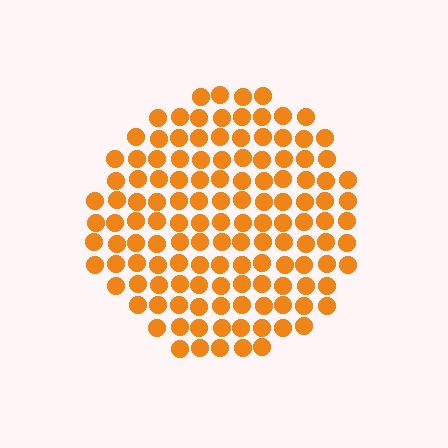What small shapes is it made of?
It is made of small circles.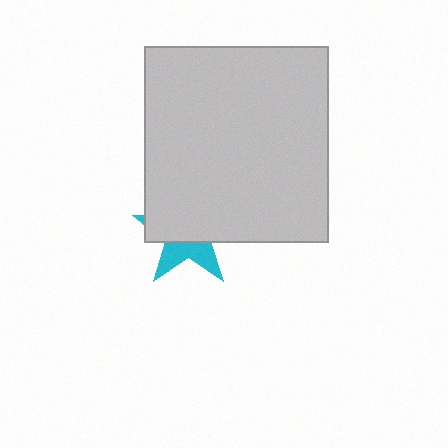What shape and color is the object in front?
The object in front is a light gray rectangle.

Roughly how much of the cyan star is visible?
A small part of it is visible (roughly 35%).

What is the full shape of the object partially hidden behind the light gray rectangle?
The partially hidden object is a cyan star.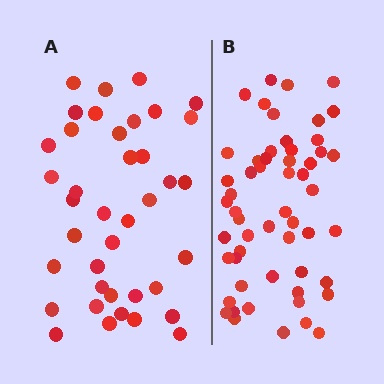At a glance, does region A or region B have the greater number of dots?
Region B (the right region) has more dots.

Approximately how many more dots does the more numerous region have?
Region B has approximately 15 more dots than region A.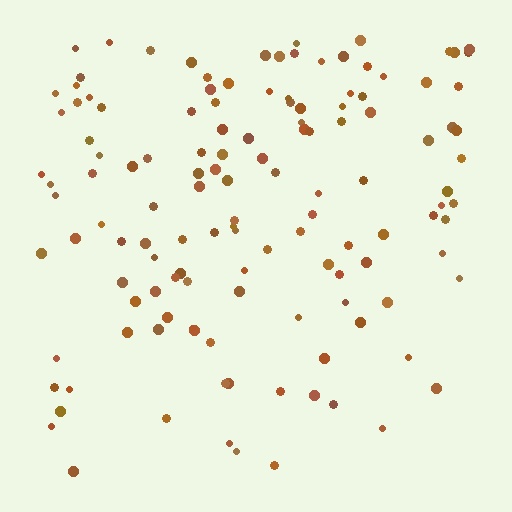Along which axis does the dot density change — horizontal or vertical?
Vertical.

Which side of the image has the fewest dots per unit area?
The bottom.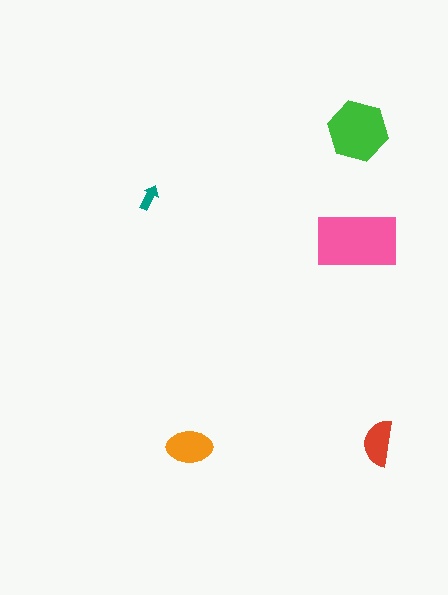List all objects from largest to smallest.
The pink rectangle, the green hexagon, the orange ellipse, the red semicircle, the teal arrow.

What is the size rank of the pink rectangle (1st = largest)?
1st.